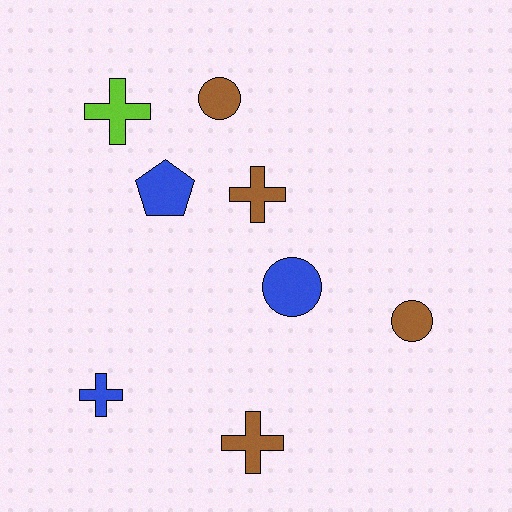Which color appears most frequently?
Brown, with 4 objects.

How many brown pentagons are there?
There are no brown pentagons.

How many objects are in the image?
There are 8 objects.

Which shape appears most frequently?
Cross, with 4 objects.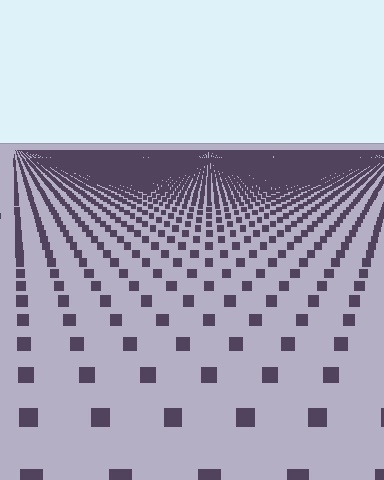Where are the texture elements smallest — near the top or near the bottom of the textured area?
Near the top.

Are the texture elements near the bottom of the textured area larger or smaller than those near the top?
Larger. Near the bottom, elements are closer to the viewer and appear at a bigger on-screen size.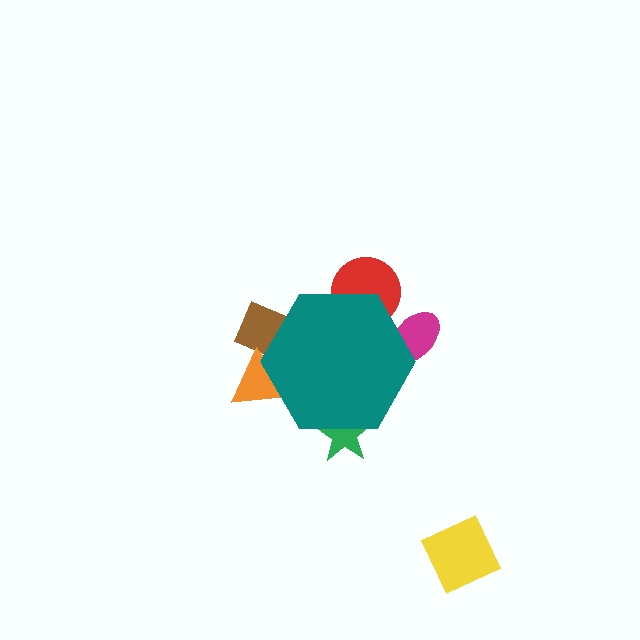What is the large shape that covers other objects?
A teal hexagon.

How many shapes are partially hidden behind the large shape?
5 shapes are partially hidden.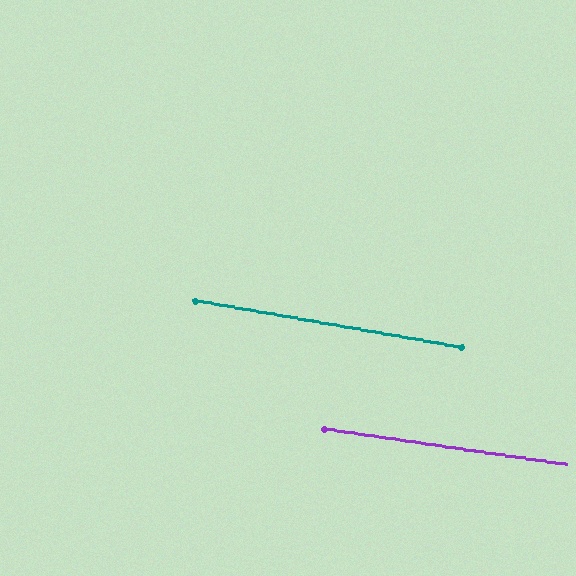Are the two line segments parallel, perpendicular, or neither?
Parallel — their directions differ by only 1.5°.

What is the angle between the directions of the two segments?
Approximately 1 degree.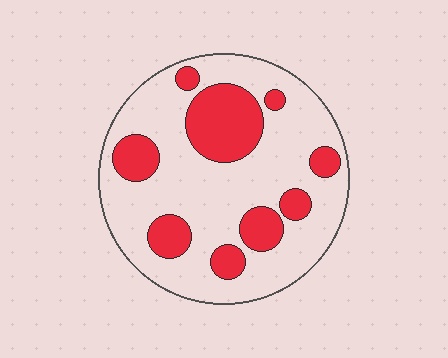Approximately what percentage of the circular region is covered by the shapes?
Approximately 25%.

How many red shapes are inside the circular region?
9.